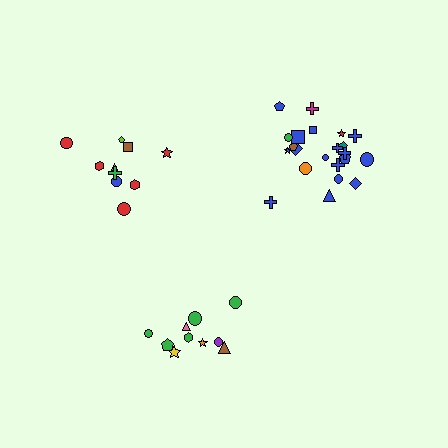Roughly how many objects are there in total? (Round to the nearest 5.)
Roughly 40 objects in total.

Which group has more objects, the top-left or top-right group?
The top-right group.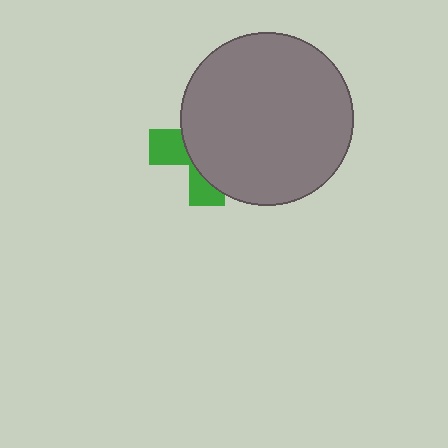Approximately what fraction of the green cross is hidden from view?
Roughly 69% of the green cross is hidden behind the gray circle.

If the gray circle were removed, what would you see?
You would see the complete green cross.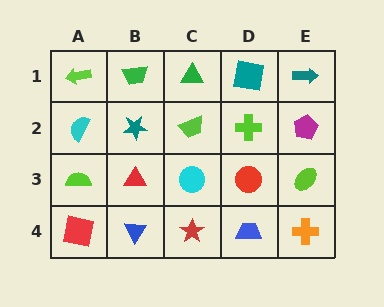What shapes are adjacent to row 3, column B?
A teal star (row 2, column B), a blue triangle (row 4, column B), a lime semicircle (row 3, column A), a cyan circle (row 3, column C).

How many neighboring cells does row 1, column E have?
2.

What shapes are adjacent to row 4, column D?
A red circle (row 3, column D), a red star (row 4, column C), an orange cross (row 4, column E).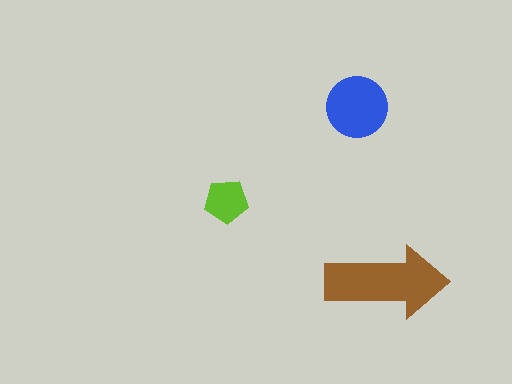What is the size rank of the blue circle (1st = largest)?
2nd.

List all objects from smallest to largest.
The lime pentagon, the blue circle, the brown arrow.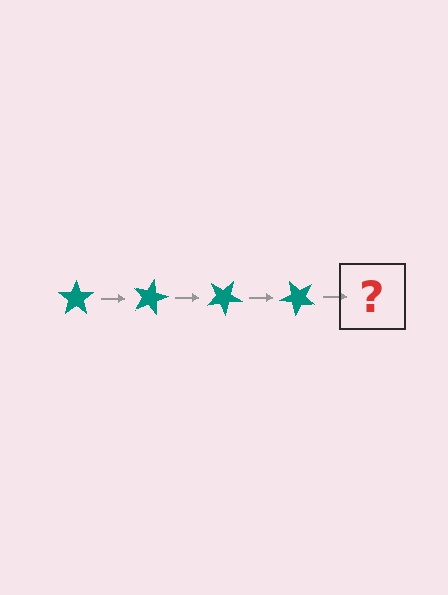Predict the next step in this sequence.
The next step is a teal star rotated 60 degrees.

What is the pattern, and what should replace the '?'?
The pattern is that the star rotates 15 degrees each step. The '?' should be a teal star rotated 60 degrees.